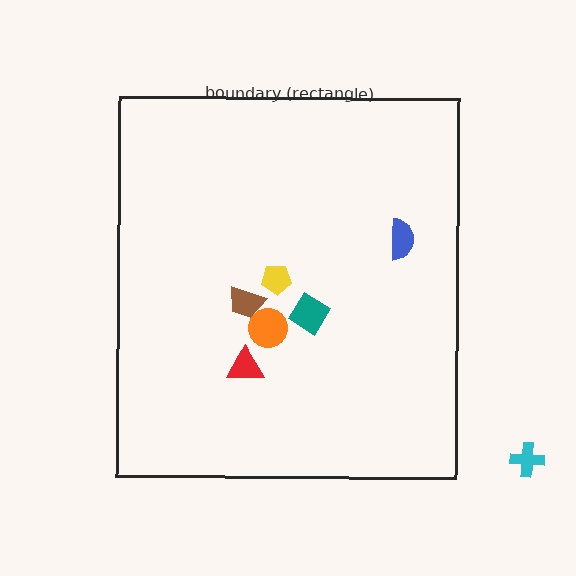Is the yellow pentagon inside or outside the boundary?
Inside.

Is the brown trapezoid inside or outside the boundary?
Inside.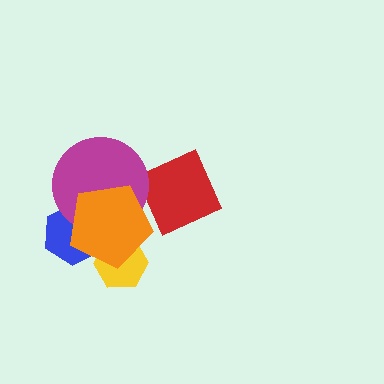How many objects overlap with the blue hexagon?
2 objects overlap with the blue hexagon.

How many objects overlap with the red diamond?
2 objects overlap with the red diamond.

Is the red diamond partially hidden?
Yes, it is partially covered by another shape.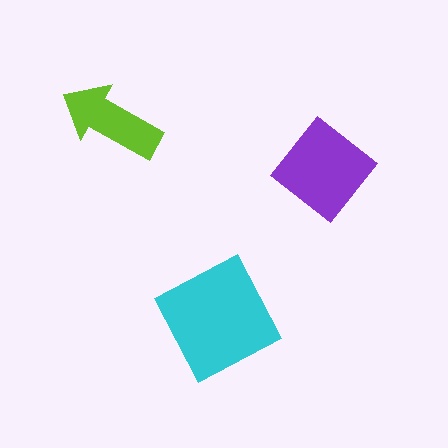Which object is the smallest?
The lime arrow.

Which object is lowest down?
The cyan square is bottommost.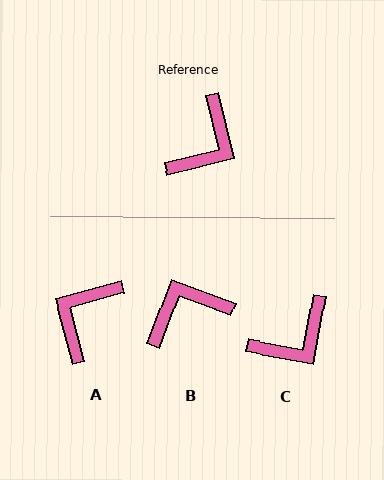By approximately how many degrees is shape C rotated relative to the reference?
Approximately 24 degrees clockwise.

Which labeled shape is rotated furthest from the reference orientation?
A, about 178 degrees away.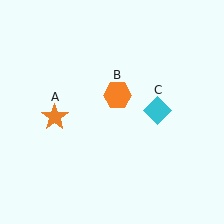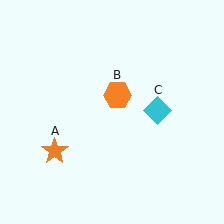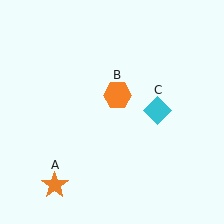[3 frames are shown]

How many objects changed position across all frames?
1 object changed position: orange star (object A).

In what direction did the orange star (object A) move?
The orange star (object A) moved down.